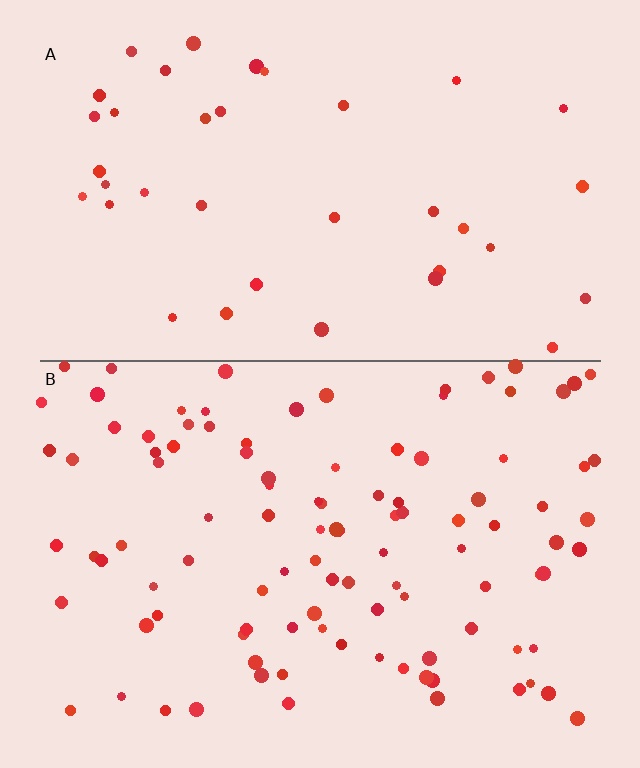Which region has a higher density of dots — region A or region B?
B (the bottom).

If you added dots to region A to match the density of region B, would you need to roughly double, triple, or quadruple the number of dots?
Approximately triple.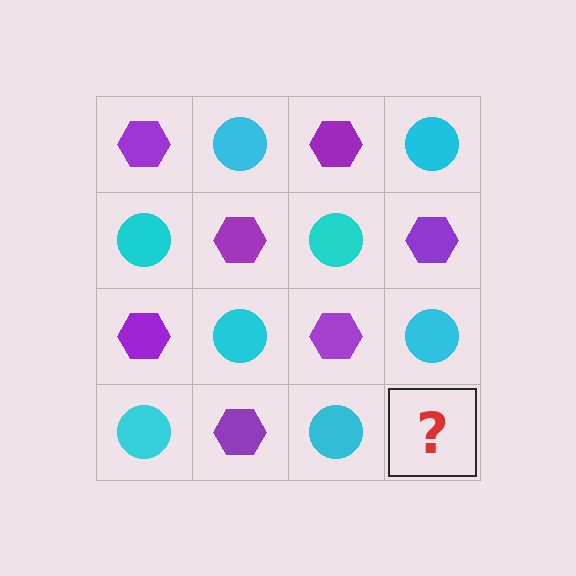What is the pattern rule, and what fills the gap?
The rule is that it alternates purple hexagon and cyan circle in a checkerboard pattern. The gap should be filled with a purple hexagon.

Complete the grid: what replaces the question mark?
The question mark should be replaced with a purple hexagon.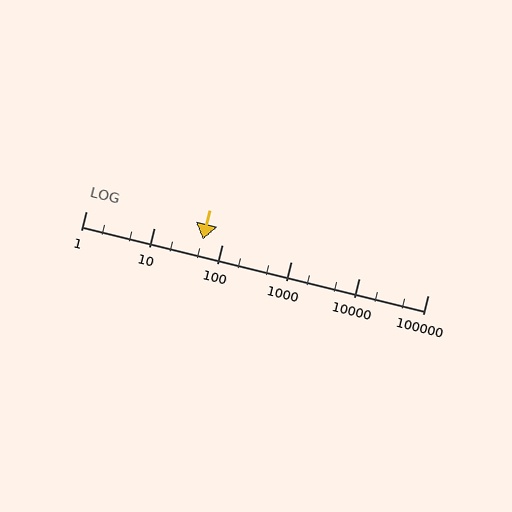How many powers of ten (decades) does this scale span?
The scale spans 5 decades, from 1 to 100000.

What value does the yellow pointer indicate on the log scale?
The pointer indicates approximately 51.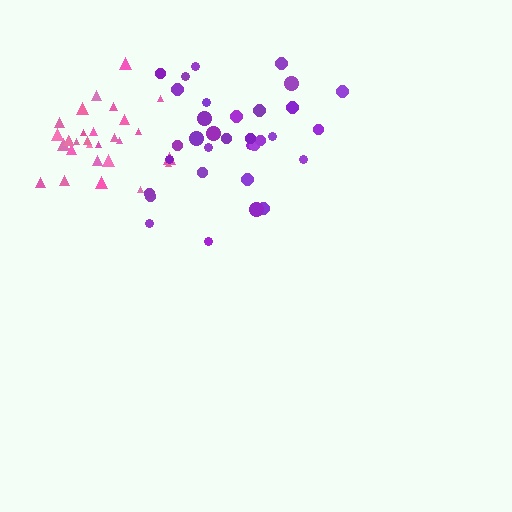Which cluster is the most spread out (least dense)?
Purple.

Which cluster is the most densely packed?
Pink.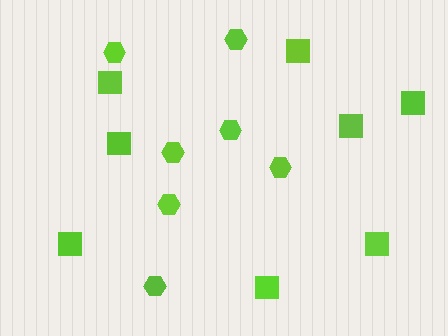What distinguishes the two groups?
There are 2 groups: one group of squares (8) and one group of hexagons (7).